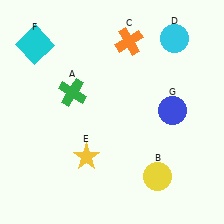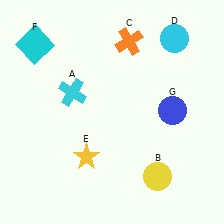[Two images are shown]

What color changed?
The cross (A) changed from green in Image 1 to cyan in Image 2.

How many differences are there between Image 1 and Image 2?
There is 1 difference between the two images.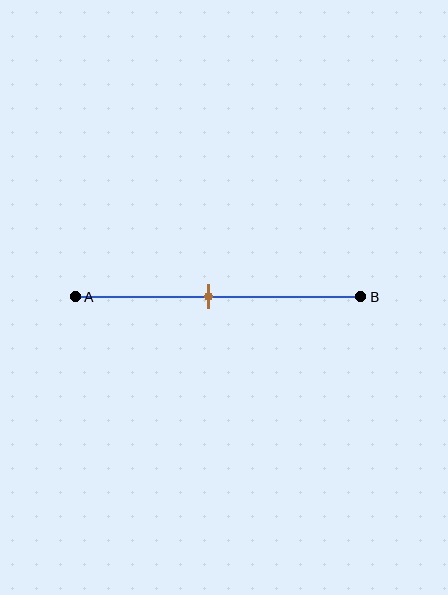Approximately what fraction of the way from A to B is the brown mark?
The brown mark is approximately 45% of the way from A to B.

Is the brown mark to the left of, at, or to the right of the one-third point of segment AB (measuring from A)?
The brown mark is to the right of the one-third point of segment AB.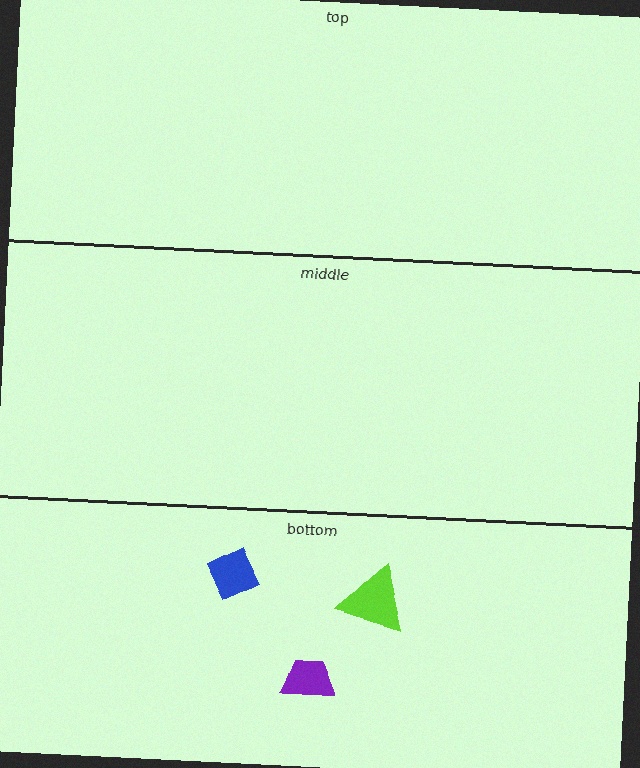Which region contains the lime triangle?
The bottom region.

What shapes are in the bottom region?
The purple trapezoid, the lime triangle, the blue diamond.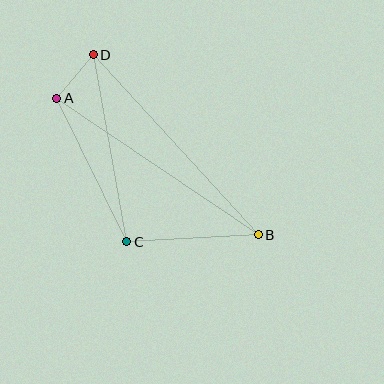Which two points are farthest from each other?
Points B and D are farthest from each other.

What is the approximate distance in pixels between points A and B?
The distance between A and B is approximately 244 pixels.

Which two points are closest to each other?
Points A and D are closest to each other.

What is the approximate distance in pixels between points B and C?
The distance between B and C is approximately 132 pixels.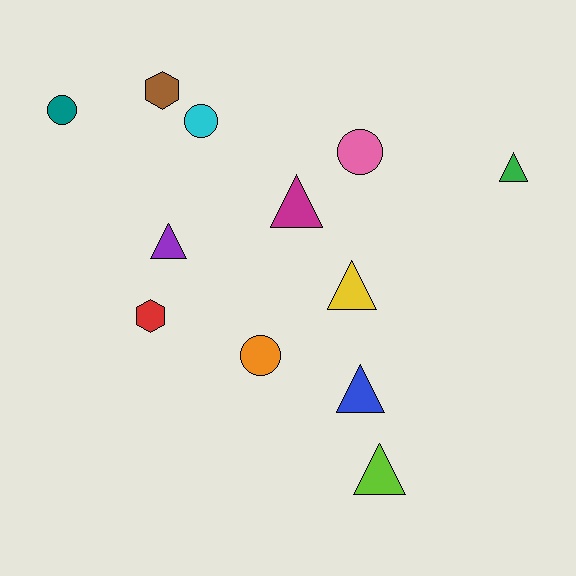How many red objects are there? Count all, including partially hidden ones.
There is 1 red object.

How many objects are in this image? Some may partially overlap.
There are 12 objects.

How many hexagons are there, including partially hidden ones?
There are 2 hexagons.